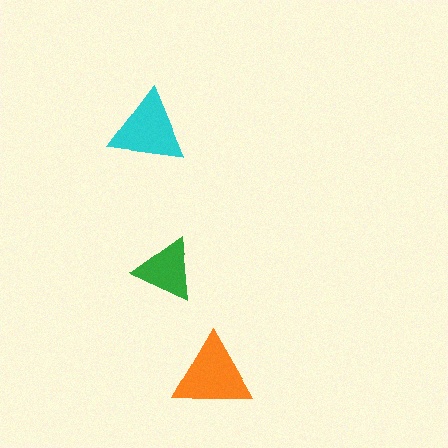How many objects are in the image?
There are 3 objects in the image.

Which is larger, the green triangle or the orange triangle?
The orange one.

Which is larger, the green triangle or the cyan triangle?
The cyan one.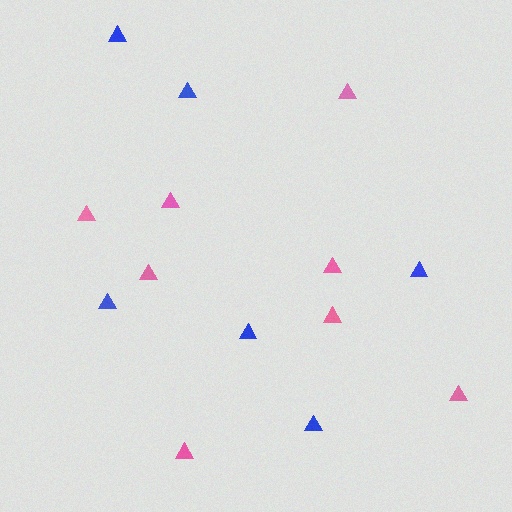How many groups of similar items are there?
There are 2 groups: one group of blue triangles (6) and one group of pink triangles (8).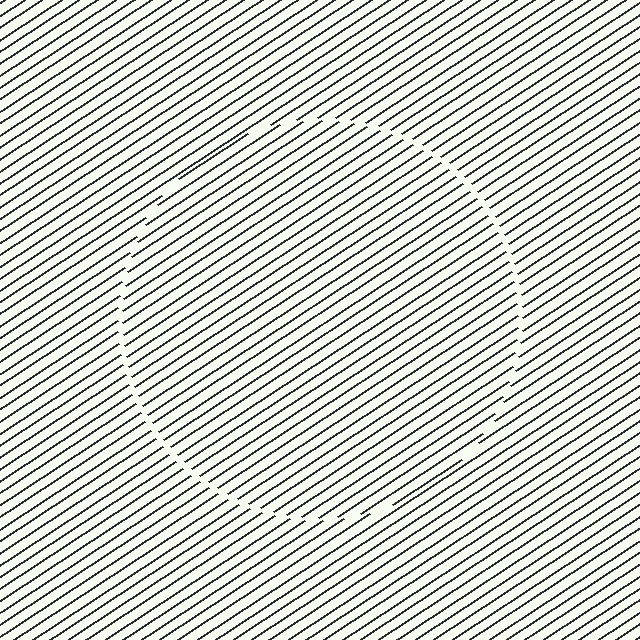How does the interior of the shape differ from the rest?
The interior of the shape contains the same grating, shifted by half a period — the contour is defined by the phase discontinuity where line-ends from the inner and outer gratings abut.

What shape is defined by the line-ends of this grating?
An illusory circle. The interior of the shape contains the same grating, shifted by half a period — the contour is defined by the phase discontinuity where line-ends from the inner and outer gratings abut.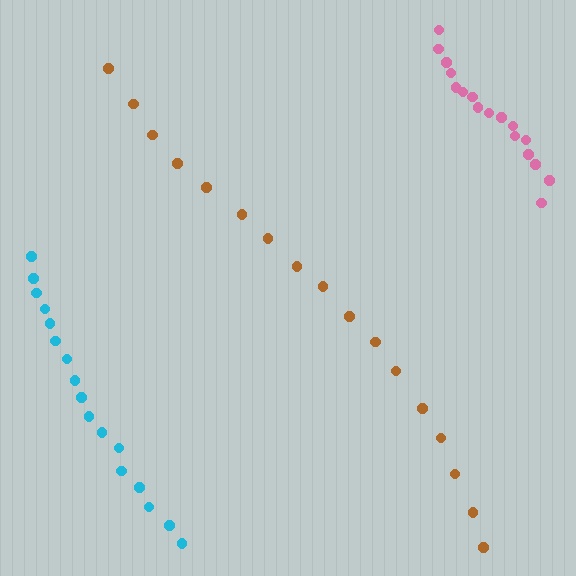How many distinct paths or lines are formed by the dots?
There are 3 distinct paths.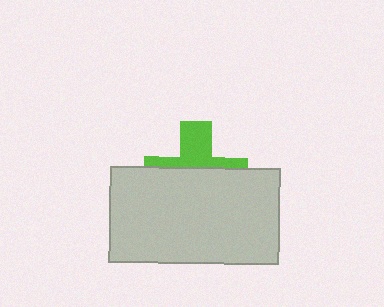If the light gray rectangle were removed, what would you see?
You would see the complete lime cross.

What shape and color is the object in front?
The object in front is a light gray rectangle.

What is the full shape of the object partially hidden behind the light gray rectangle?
The partially hidden object is a lime cross.